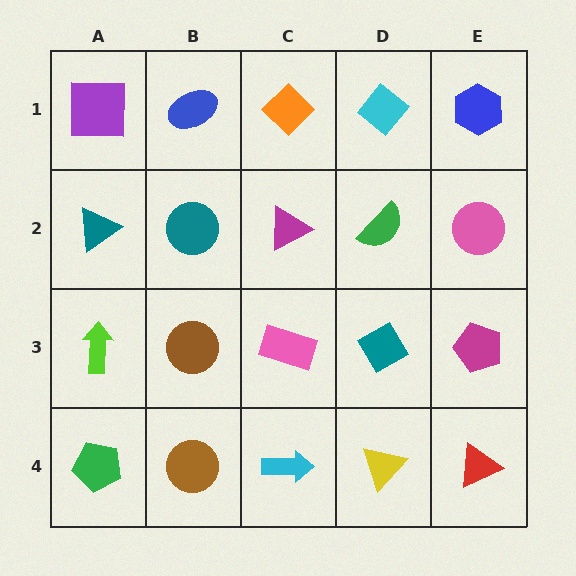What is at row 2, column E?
A pink circle.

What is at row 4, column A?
A green pentagon.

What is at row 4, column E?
A red triangle.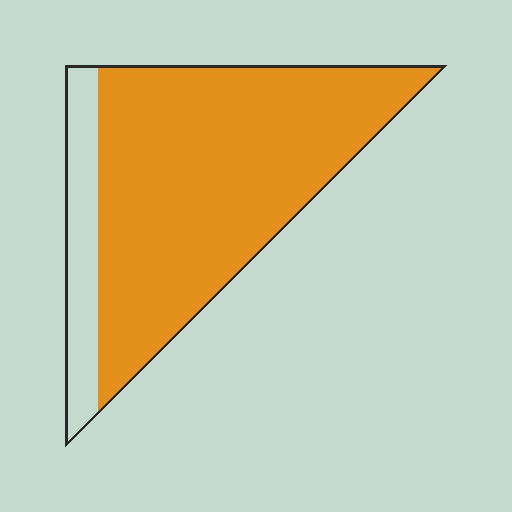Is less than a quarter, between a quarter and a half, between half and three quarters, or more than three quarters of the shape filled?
More than three quarters.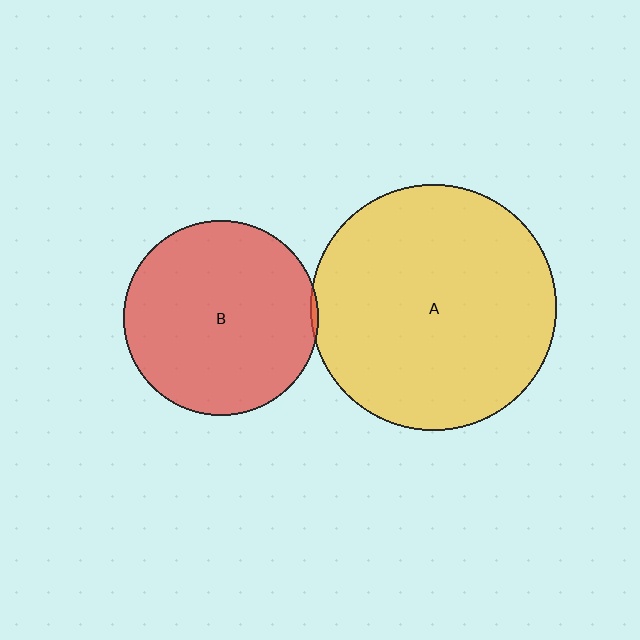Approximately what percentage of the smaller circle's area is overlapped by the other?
Approximately 5%.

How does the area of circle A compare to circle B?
Approximately 1.6 times.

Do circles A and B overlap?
Yes.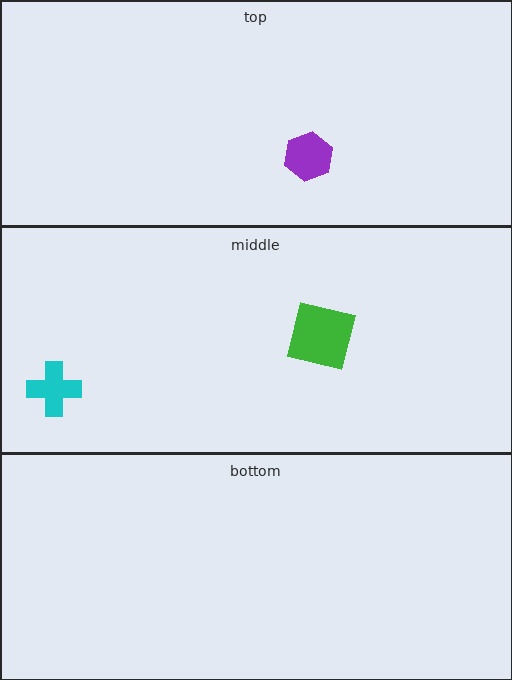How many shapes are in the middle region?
2.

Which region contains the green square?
The middle region.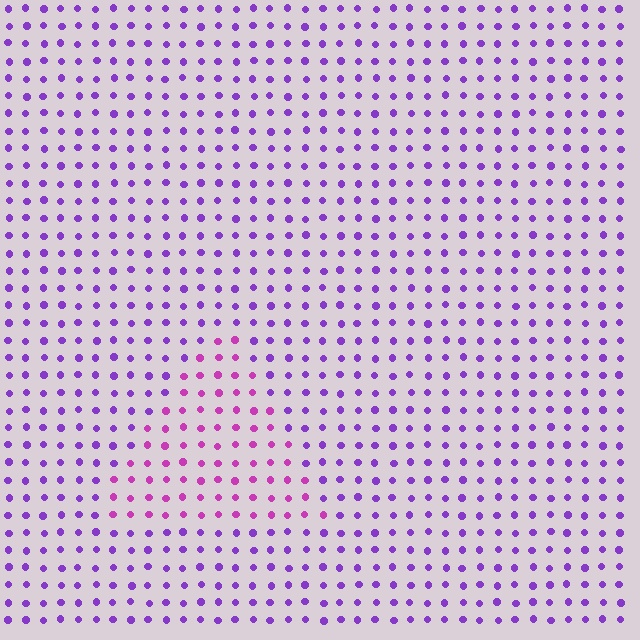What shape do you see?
I see a triangle.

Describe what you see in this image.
The image is filled with small purple elements in a uniform arrangement. A triangle-shaped region is visible where the elements are tinted to a slightly different hue, forming a subtle color boundary.